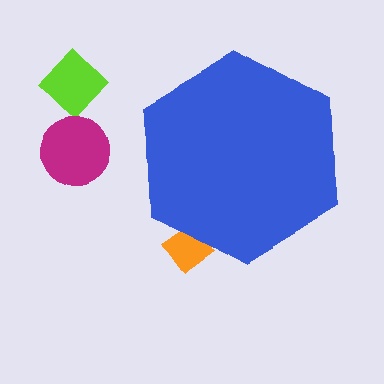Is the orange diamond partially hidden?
Yes, the orange diamond is partially hidden behind the blue hexagon.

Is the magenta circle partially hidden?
No, the magenta circle is fully visible.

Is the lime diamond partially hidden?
No, the lime diamond is fully visible.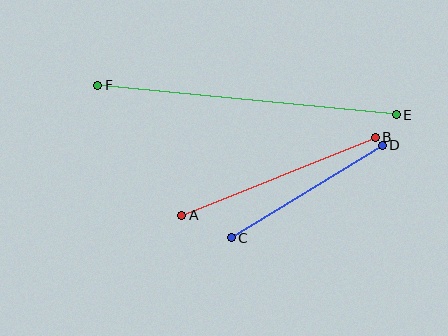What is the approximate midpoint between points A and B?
The midpoint is at approximately (278, 176) pixels.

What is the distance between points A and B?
The distance is approximately 208 pixels.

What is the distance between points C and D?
The distance is approximately 177 pixels.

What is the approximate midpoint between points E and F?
The midpoint is at approximately (247, 100) pixels.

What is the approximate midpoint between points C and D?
The midpoint is at approximately (307, 191) pixels.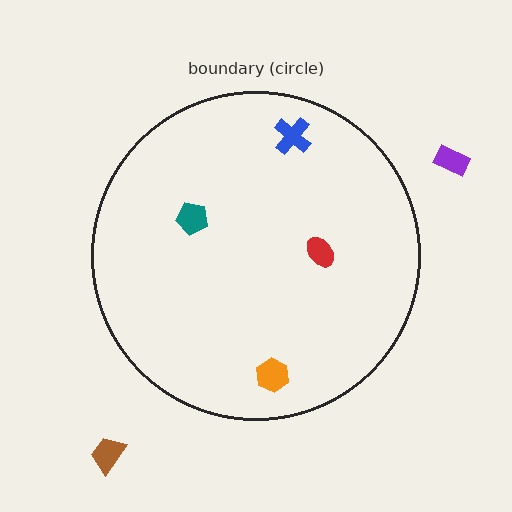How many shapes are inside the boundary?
4 inside, 2 outside.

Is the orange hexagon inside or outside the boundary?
Inside.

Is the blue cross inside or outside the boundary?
Inside.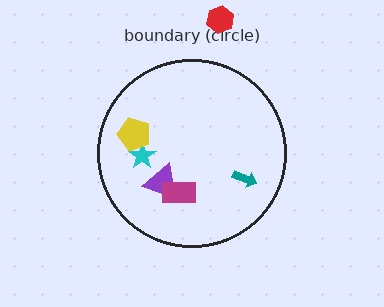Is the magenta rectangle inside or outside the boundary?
Inside.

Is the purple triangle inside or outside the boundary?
Inside.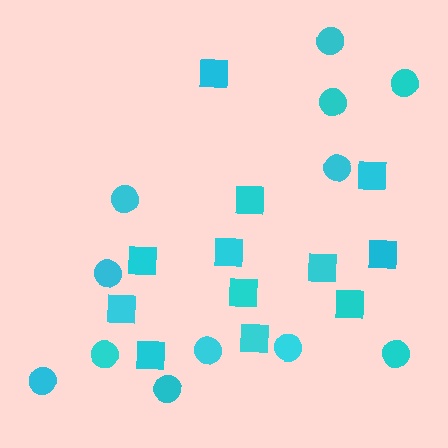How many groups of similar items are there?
There are 2 groups: one group of circles (12) and one group of squares (12).